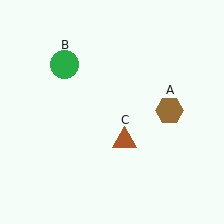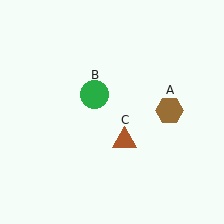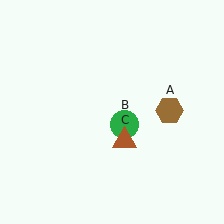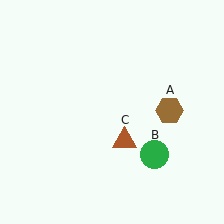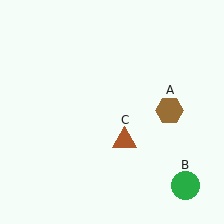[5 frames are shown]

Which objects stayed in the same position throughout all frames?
Brown hexagon (object A) and brown triangle (object C) remained stationary.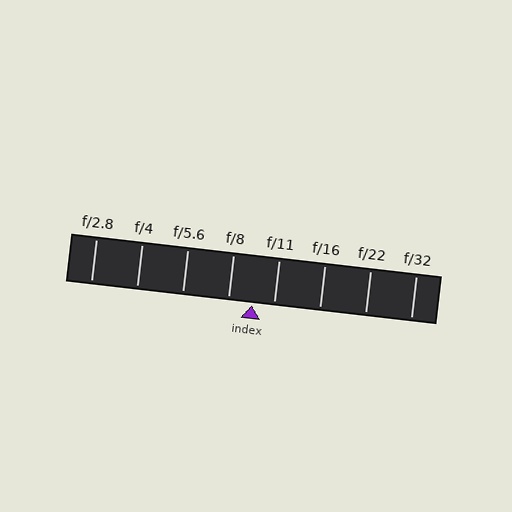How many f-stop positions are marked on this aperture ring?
There are 8 f-stop positions marked.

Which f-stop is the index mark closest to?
The index mark is closest to f/11.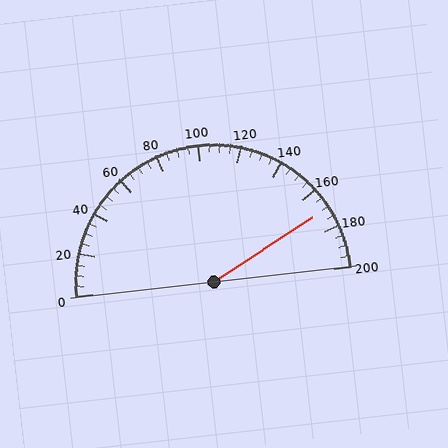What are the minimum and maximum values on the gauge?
The gauge ranges from 0 to 200.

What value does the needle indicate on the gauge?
The needle indicates approximately 170.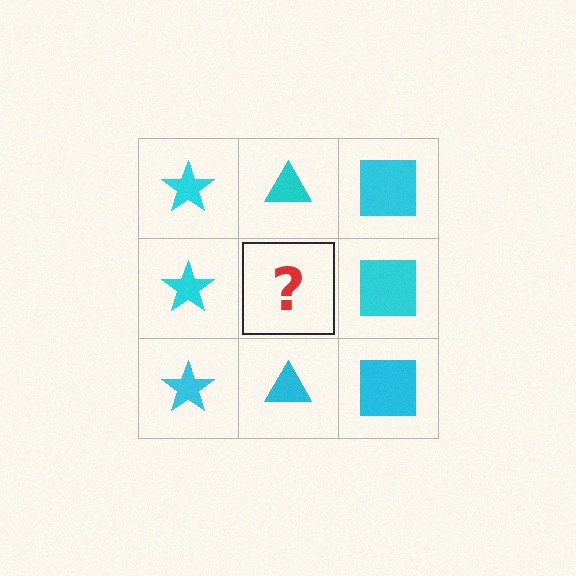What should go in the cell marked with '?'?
The missing cell should contain a cyan triangle.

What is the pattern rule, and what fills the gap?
The rule is that each column has a consistent shape. The gap should be filled with a cyan triangle.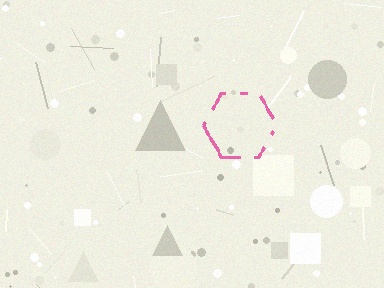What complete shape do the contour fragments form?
The contour fragments form a hexagon.